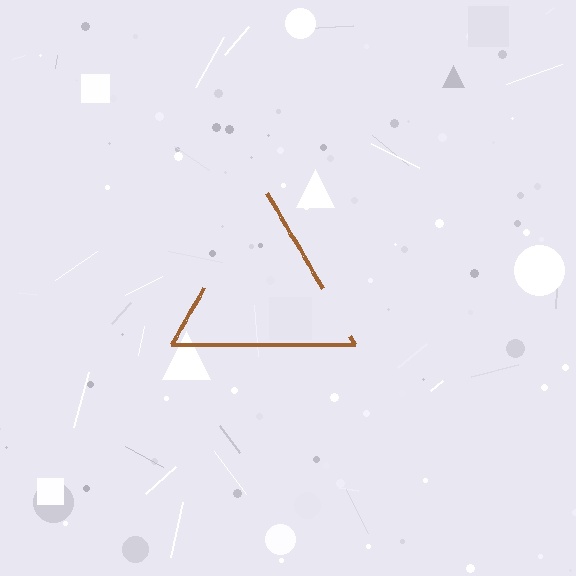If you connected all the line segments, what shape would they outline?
They would outline a triangle.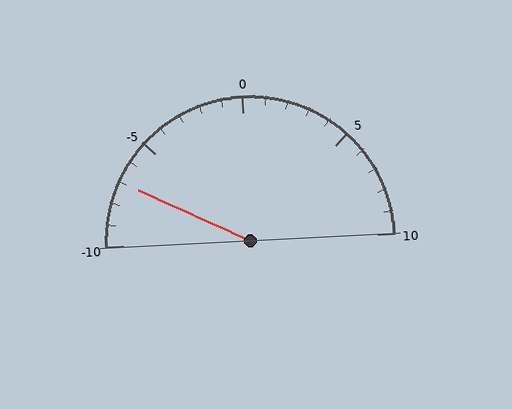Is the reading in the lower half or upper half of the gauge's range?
The reading is in the lower half of the range (-10 to 10).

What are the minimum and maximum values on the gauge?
The gauge ranges from -10 to 10.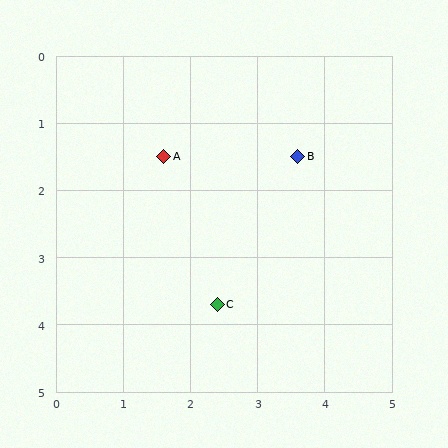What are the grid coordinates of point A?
Point A is at approximately (1.6, 1.5).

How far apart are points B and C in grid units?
Points B and C are about 2.5 grid units apart.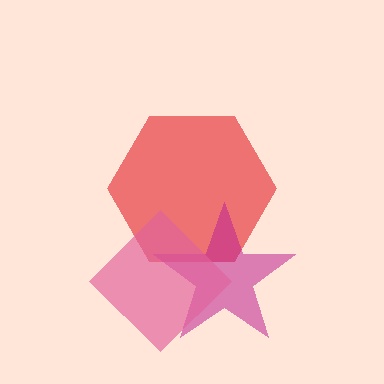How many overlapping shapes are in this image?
There are 3 overlapping shapes in the image.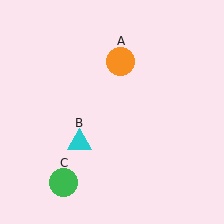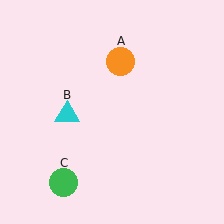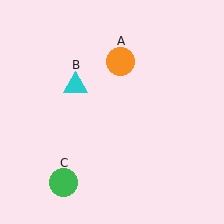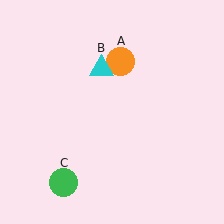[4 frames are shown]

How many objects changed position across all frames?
1 object changed position: cyan triangle (object B).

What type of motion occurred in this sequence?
The cyan triangle (object B) rotated clockwise around the center of the scene.